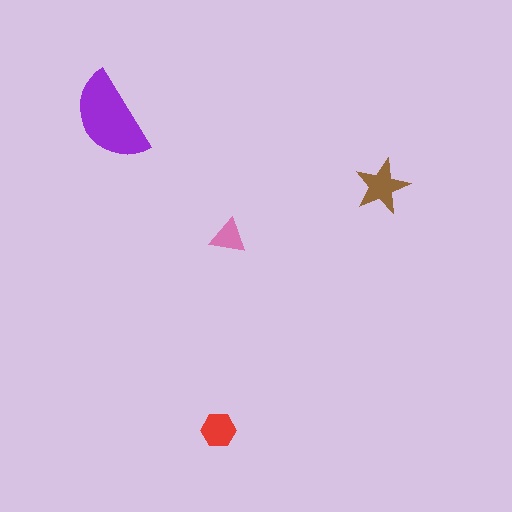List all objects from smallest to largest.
The pink triangle, the red hexagon, the brown star, the purple semicircle.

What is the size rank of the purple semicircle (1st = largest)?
1st.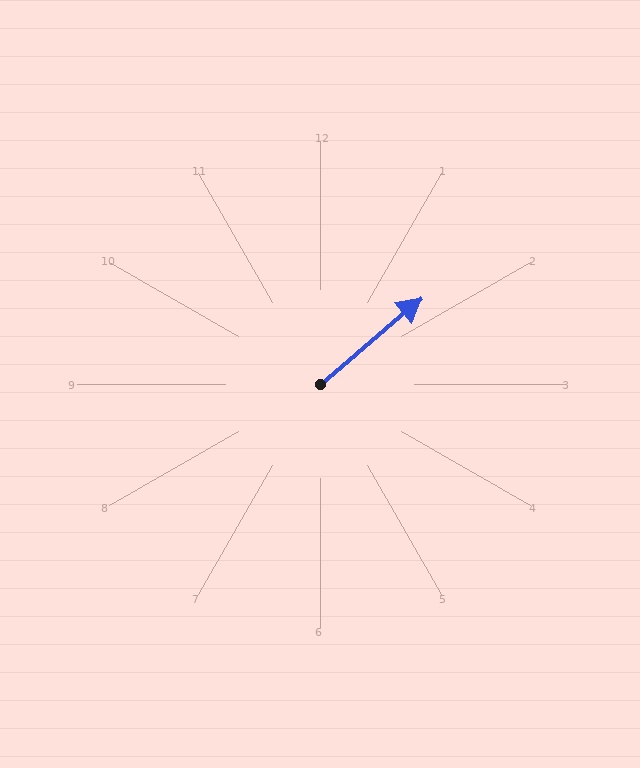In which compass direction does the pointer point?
Northeast.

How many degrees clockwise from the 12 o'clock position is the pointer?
Approximately 49 degrees.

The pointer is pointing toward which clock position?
Roughly 2 o'clock.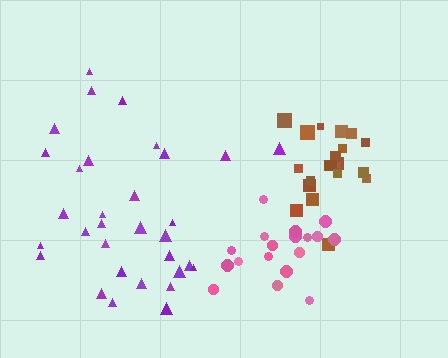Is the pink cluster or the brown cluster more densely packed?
Brown.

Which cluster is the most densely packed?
Brown.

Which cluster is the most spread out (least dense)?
Purple.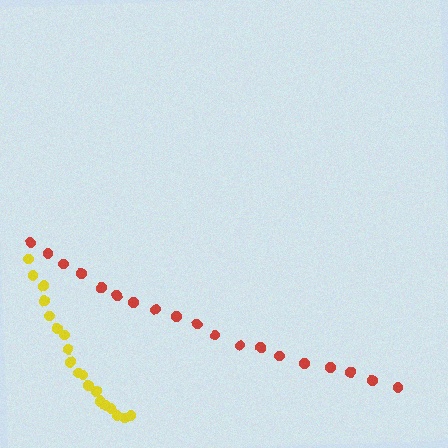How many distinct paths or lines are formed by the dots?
There are 2 distinct paths.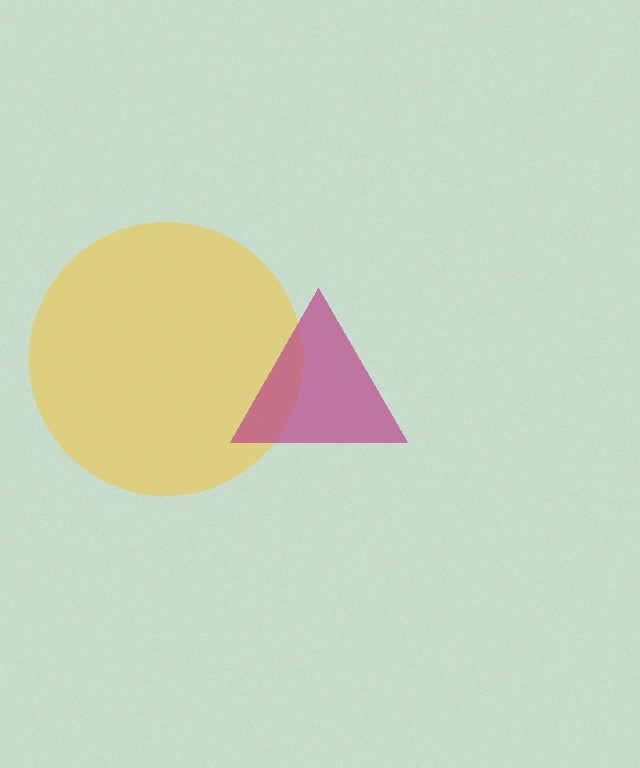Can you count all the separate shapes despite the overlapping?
Yes, there are 2 separate shapes.